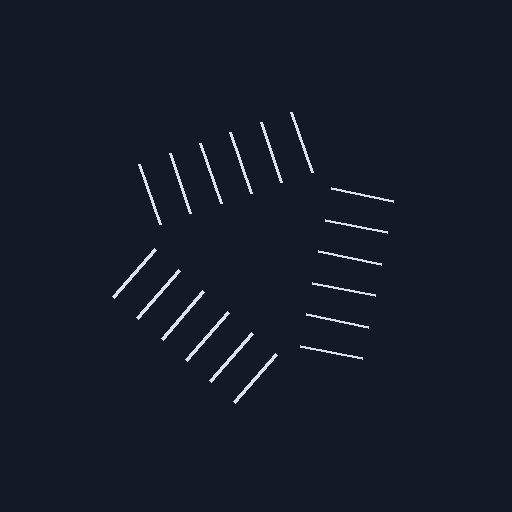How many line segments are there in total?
18 — 6 along each of the 3 edges.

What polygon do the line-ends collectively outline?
An illusory triangle — the line segments terminate on its edges but no continuous stroke is drawn.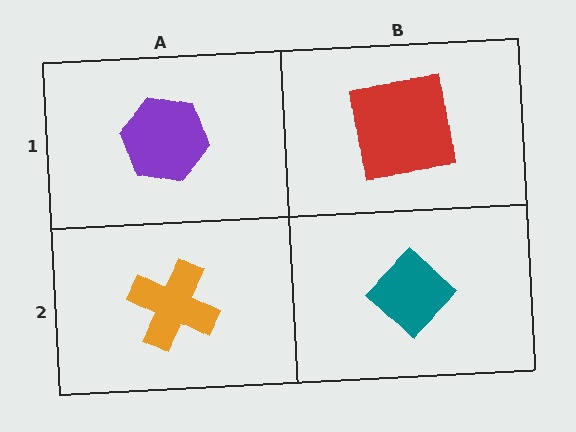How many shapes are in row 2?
2 shapes.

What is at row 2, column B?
A teal diamond.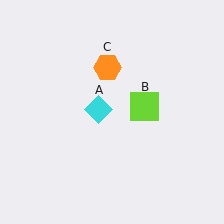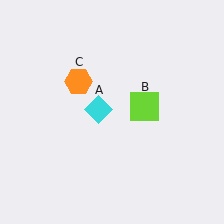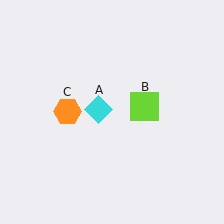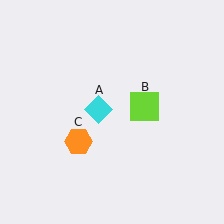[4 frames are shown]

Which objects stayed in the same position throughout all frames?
Cyan diamond (object A) and lime square (object B) remained stationary.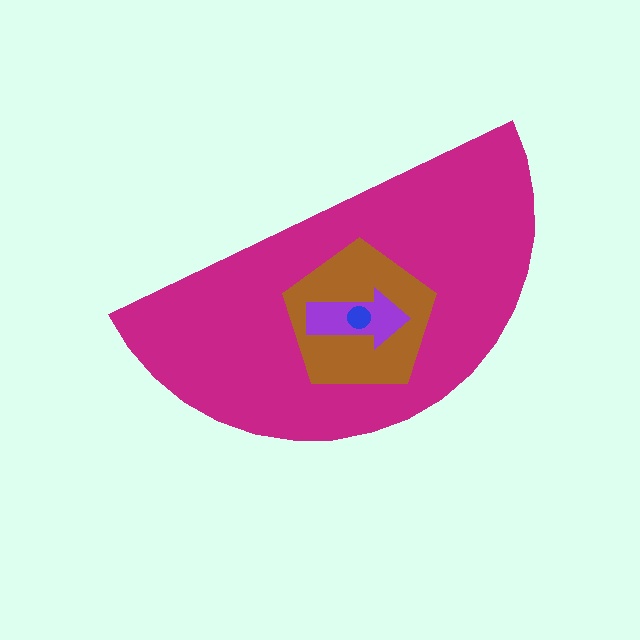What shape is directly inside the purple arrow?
The blue circle.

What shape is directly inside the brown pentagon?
The purple arrow.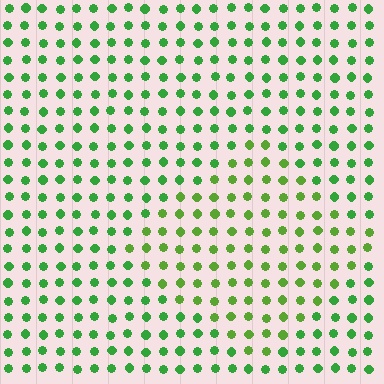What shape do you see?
I see a diamond.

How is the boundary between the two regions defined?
The boundary is defined purely by a slight shift in hue (about 24 degrees). Spacing, size, and orientation are identical on both sides.